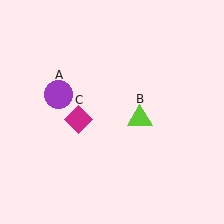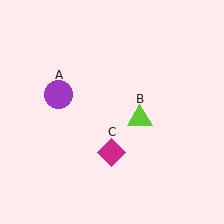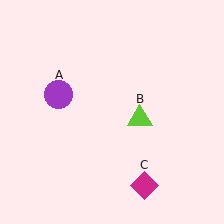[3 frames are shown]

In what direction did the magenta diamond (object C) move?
The magenta diamond (object C) moved down and to the right.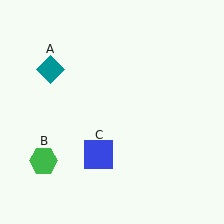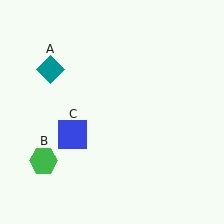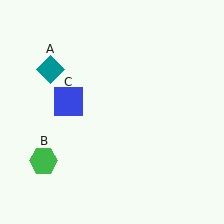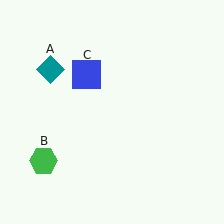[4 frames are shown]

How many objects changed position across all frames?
1 object changed position: blue square (object C).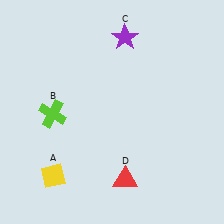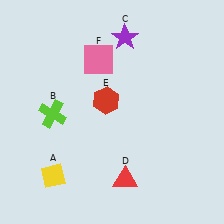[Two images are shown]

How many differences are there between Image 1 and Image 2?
There are 2 differences between the two images.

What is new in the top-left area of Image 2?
A red hexagon (E) was added in the top-left area of Image 2.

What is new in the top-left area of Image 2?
A pink square (F) was added in the top-left area of Image 2.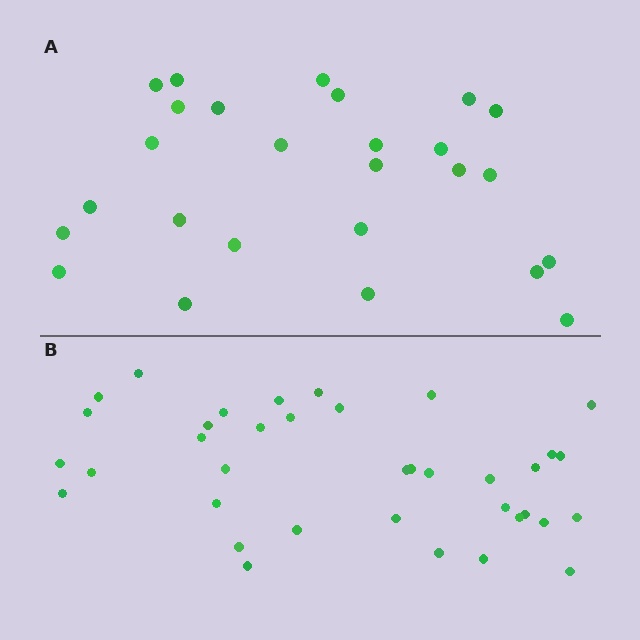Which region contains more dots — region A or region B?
Region B (the bottom region) has more dots.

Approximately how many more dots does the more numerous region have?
Region B has roughly 12 or so more dots than region A.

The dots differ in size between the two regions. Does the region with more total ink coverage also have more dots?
No. Region A has more total ink coverage because its dots are larger, but region B actually contains more individual dots. Total area can be misleading — the number of items is what matters here.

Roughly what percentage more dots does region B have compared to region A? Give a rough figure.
About 40% more.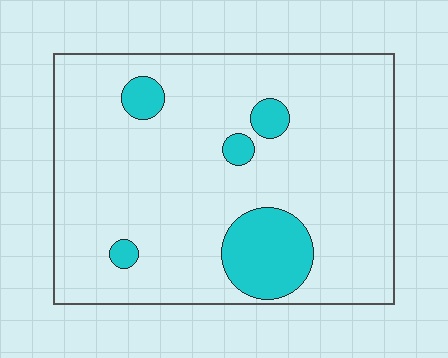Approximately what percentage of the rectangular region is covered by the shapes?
Approximately 15%.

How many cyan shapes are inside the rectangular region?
5.